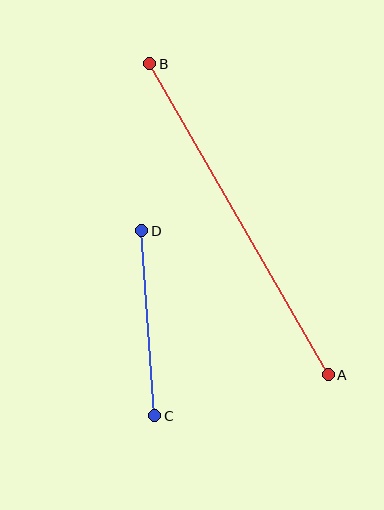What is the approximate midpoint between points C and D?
The midpoint is at approximately (148, 323) pixels.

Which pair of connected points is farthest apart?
Points A and B are farthest apart.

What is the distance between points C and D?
The distance is approximately 185 pixels.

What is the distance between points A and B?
The distance is approximately 358 pixels.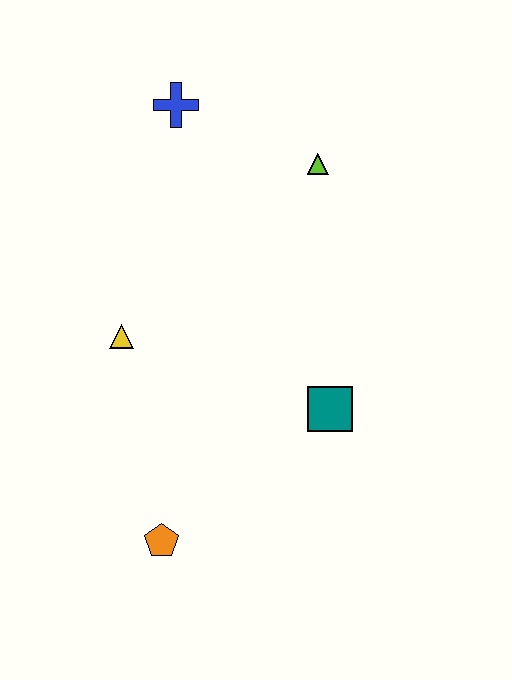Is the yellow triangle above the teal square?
Yes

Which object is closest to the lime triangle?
The blue cross is closest to the lime triangle.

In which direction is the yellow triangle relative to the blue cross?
The yellow triangle is below the blue cross.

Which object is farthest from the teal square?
The blue cross is farthest from the teal square.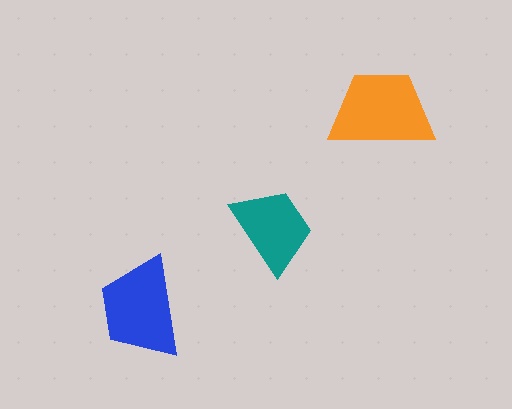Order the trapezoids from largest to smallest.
the orange one, the blue one, the teal one.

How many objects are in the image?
There are 3 objects in the image.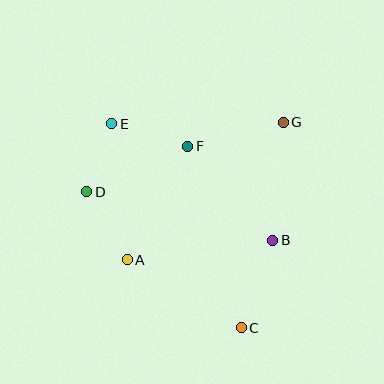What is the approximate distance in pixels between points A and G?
The distance between A and G is approximately 208 pixels.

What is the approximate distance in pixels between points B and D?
The distance between B and D is approximately 192 pixels.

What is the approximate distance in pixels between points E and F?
The distance between E and F is approximately 80 pixels.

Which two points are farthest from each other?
Points C and E are farthest from each other.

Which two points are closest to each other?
Points D and E are closest to each other.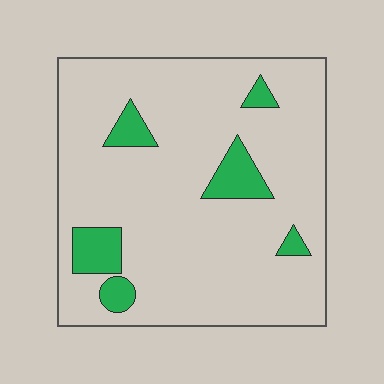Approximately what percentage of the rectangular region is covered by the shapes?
Approximately 10%.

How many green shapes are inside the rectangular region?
6.